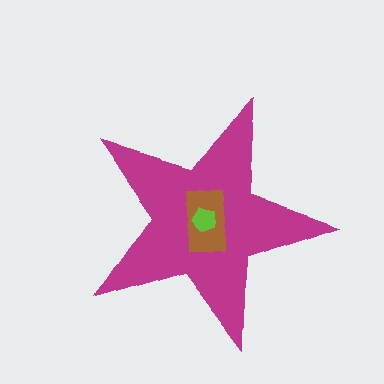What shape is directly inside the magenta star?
The brown rectangle.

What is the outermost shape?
The magenta star.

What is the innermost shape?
The lime pentagon.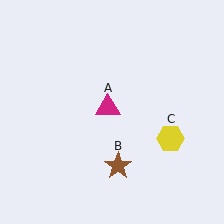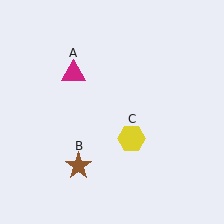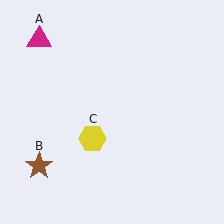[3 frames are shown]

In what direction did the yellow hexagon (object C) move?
The yellow hexagon (object C) moved left.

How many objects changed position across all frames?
3 objects changed position: magenta triangle (object A), brown star (object B), yellow hexagon (object C).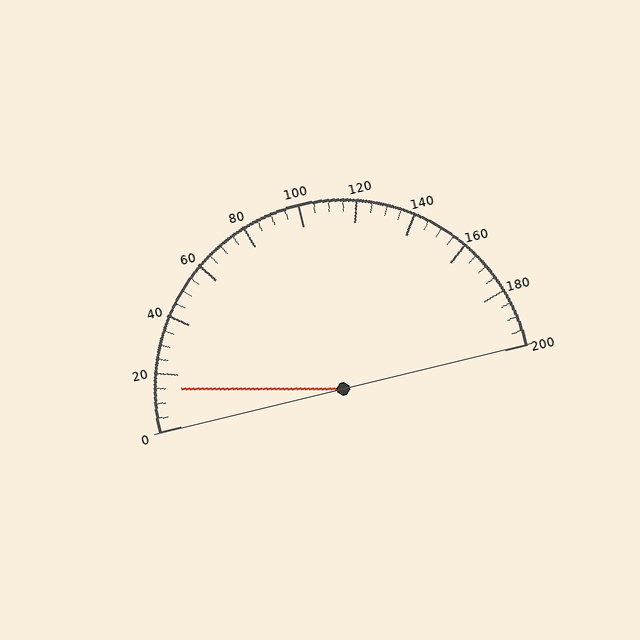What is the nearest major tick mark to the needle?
The nearest major tick mark is 20.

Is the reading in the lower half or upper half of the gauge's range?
The reading is in the lower half of the range (0 to 200).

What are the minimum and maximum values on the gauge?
The gauge ranges from 0 to 200.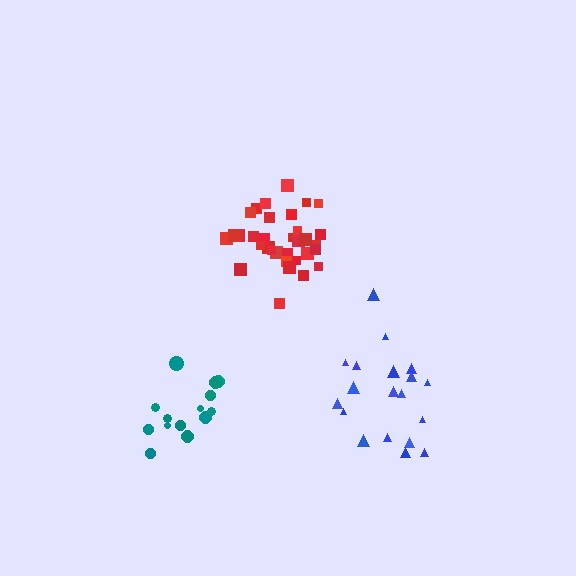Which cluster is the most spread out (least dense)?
Blue.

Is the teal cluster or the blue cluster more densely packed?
Teal.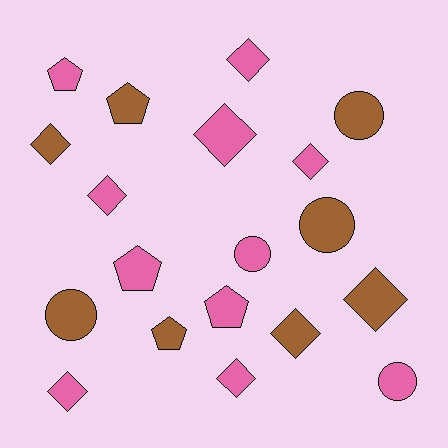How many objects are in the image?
There are 19 objects.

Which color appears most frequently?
Pink, with 11 objects.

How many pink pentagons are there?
There are 3 pink pentagons.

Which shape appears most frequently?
Diamond, with 9 objects.